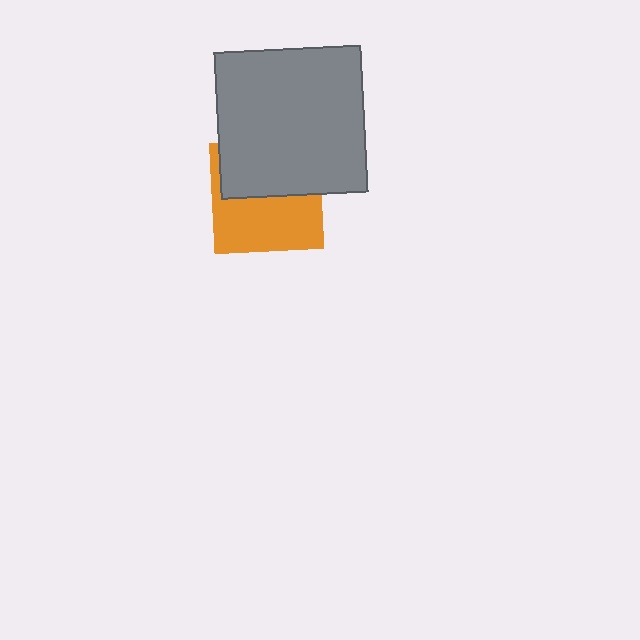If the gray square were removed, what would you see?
You would see the complete orange square.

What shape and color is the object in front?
The object in front is a gray square.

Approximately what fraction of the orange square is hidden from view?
Roughly 47% of the orange square is hidden behind the gray square.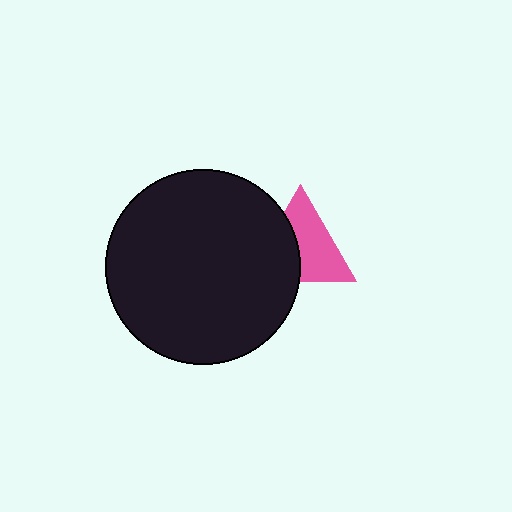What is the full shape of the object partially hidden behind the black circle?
The partially hidden object is a pink triangle.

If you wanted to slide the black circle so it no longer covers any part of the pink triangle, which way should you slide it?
Slide it left — that is the most direct way to separate the two shapes.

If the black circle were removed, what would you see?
You would see the complete pink triangle.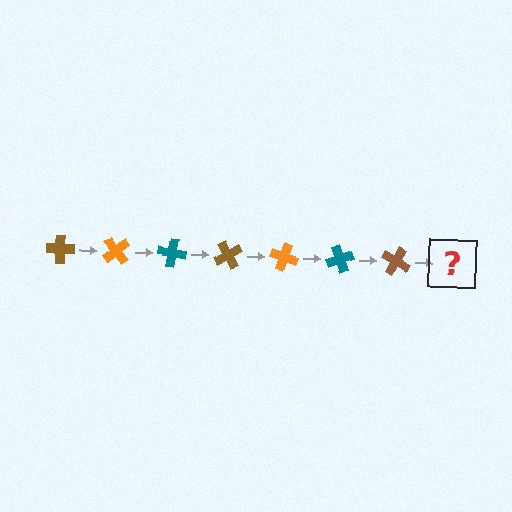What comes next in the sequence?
The next element should be an orange cross, rotated 350 degrees from the start.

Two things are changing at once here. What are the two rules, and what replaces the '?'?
The two rules are that it rotates 50 degrees each step and the color cycles through brown, orange, and teal. The '?' should be an orange cross, rotated 350 degrees from the start.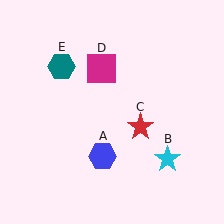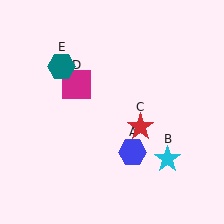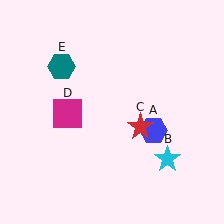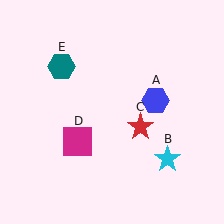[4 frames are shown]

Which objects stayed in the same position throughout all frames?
Cyan star (object B) and red star (object C) and teal hexagon (object E) remained stationary.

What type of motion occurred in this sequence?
The blue hexagon (object A), magenta square (object D) rotated counterclockwise around the center of the scene.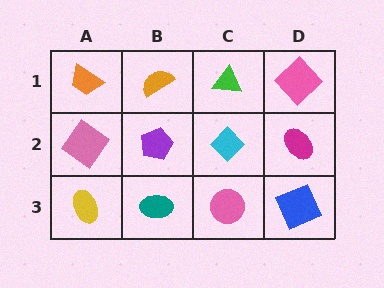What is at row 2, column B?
A purple pentagon.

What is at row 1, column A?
An orange trapezoid.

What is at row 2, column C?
A cyan diamond.